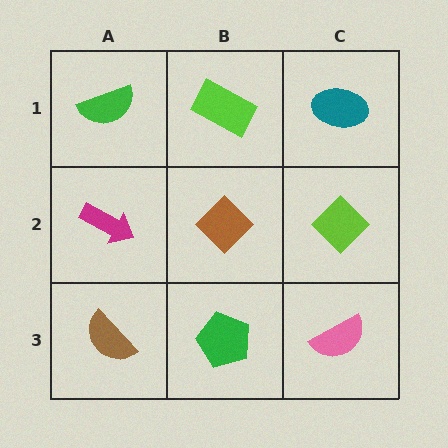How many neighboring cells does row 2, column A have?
3.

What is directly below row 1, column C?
A lime diamond.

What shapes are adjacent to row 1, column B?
A brown diamond (row 2, column B), a green semicircle (row 1, column A), a teal ellipse (row 1, column C).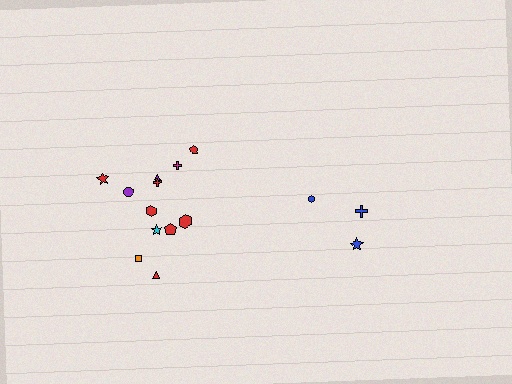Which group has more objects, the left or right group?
The left group.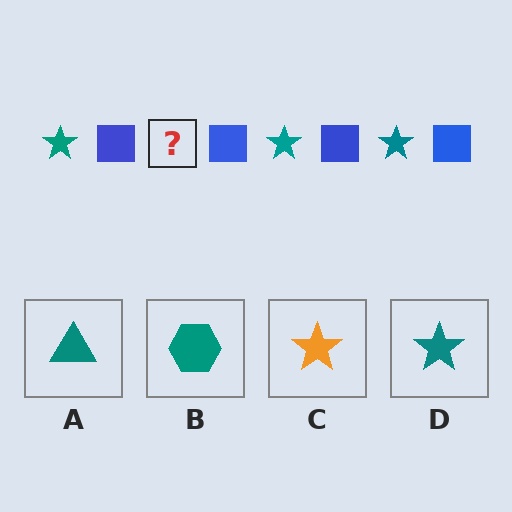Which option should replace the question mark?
Option D.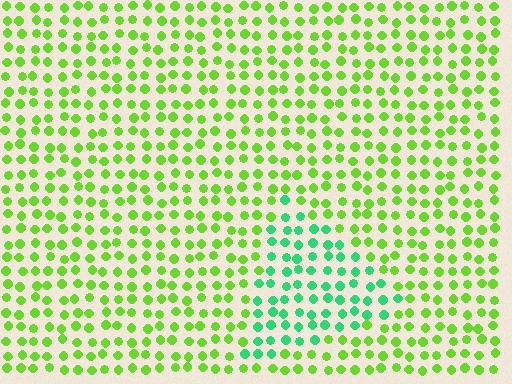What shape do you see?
I see a triangle.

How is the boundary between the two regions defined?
The boundary is defined purely by a slight shift in hue (about 46 degrees). Spacing, size, and orientation are identical on both sides.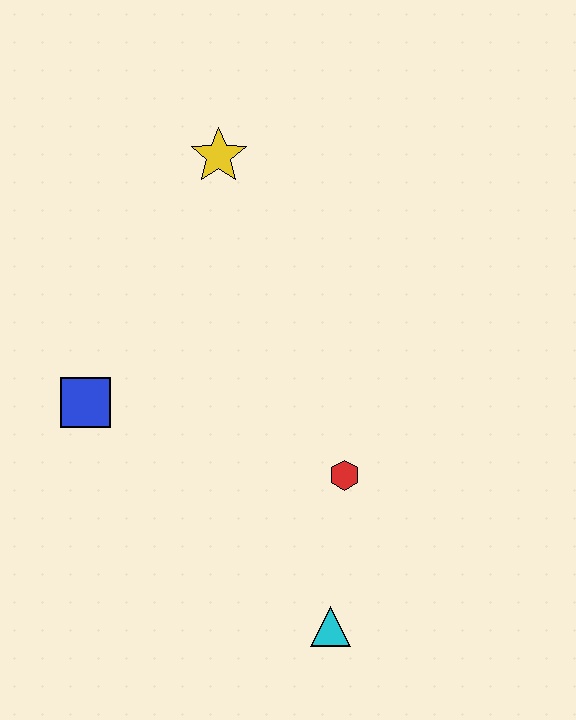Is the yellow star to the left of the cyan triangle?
Yes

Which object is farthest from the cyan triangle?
The yellow star is farthest from the cyan triangle.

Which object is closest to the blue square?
The red hexagon is closest to the blue square.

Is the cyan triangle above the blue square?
No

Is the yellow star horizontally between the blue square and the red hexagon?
Yes